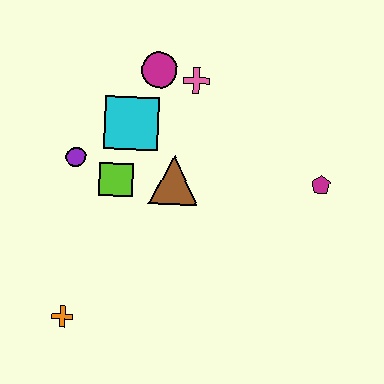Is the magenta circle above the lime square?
Yes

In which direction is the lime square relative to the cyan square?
The lime square is below the cyan square.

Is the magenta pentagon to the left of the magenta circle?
No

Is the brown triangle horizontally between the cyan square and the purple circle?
No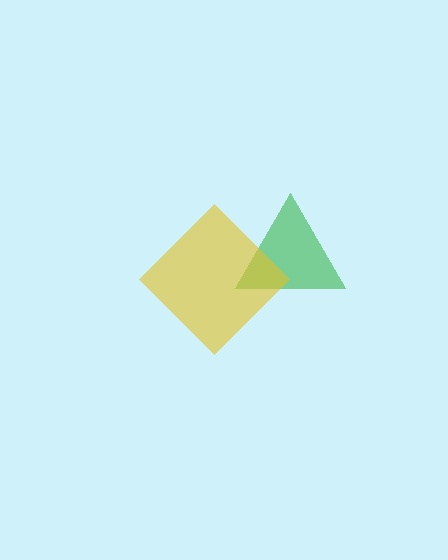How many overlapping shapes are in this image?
There are 2 overlapping shapes in the image.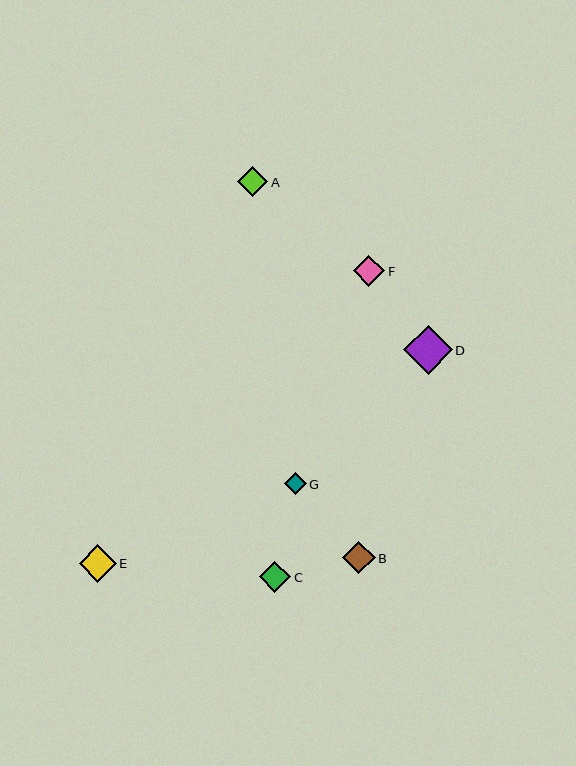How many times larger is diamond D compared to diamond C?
Diamond D is approximately 1.6 times the size of diamond C.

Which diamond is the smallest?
Diamond G is the smallest with a size of approximately 22 pixels.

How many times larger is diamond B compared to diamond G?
Diamond B is approximately 1.5 times the size of diamond G.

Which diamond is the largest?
Diamond D is the largest with a size of approximately 49 pixels.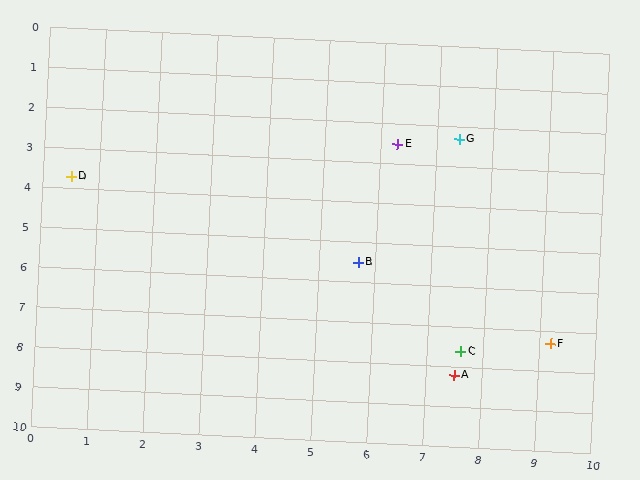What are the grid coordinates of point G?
Point G is at approximately (7.4, 2.3).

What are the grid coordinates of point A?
Point A is at approximately (7.5, 8.2).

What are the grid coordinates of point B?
Point B is at approximately (5.7, 5.5).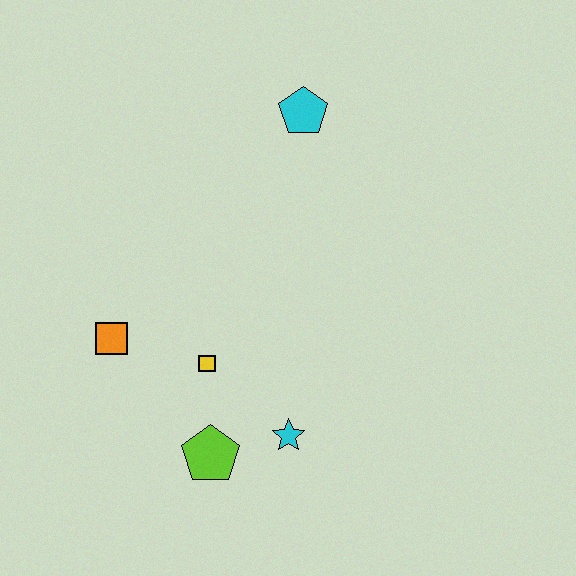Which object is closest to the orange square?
The yellow square is closest to the orange square.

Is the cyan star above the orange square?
No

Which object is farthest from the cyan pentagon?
The lime pentagon is farthest from the cyan pentagon.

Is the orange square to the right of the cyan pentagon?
No